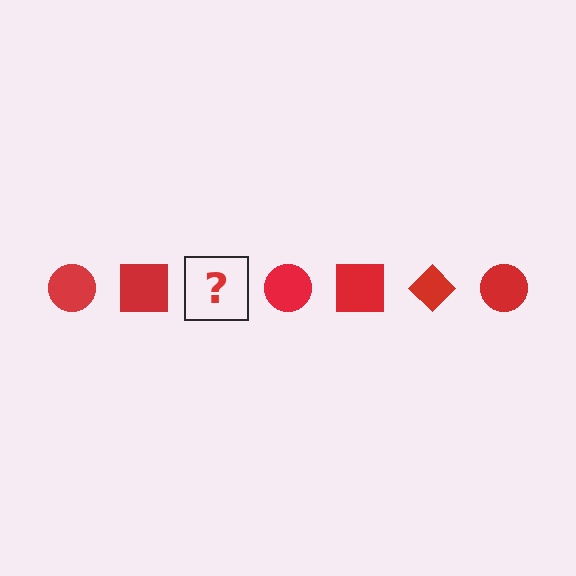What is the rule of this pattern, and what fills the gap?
The rule is that the pattern cycles through circle, square, diamond shapes in red. The gap should be filled with a red diamond.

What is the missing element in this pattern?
The missing element is a red diamond.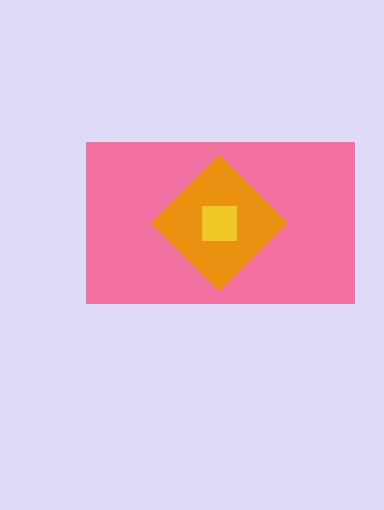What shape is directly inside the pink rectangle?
The orange diamond.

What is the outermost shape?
The pink rectangle.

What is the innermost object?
The yellow square.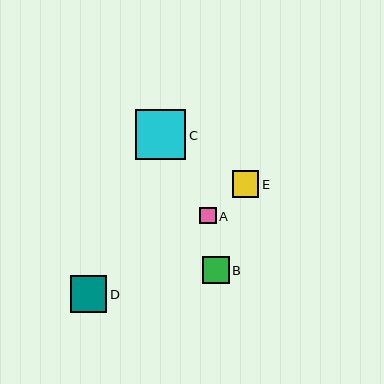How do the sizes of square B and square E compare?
Square B and square E are approximately the same size.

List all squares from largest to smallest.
From largest to smallest: C, D, B, E, A.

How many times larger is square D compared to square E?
Square D is approximately 1.4 times the size of square E.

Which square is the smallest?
Square A is the smallest with a size of approximately 17 pixels.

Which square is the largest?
Square C is the largest with a size of approximately 50 pixels.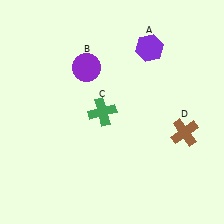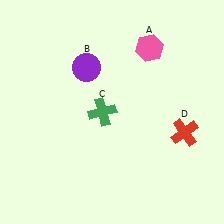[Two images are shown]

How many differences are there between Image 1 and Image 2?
There are 2 differences between the two images.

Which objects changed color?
A changed from purple to pink. D changed from brown to red.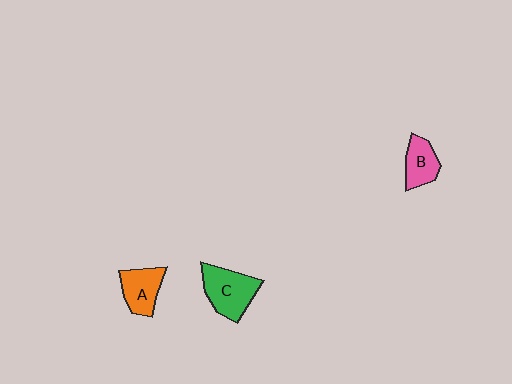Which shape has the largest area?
Shape C (green).